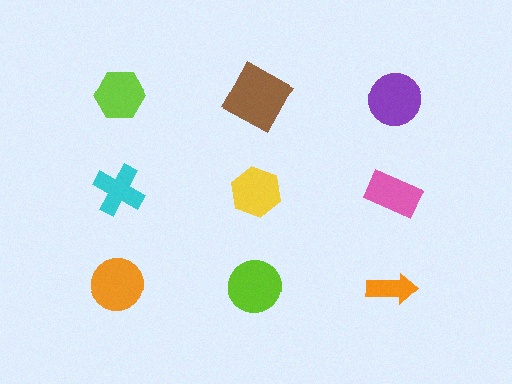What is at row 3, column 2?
A lime circle.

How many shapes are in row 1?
3 shapes.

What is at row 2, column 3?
A pink rectangle.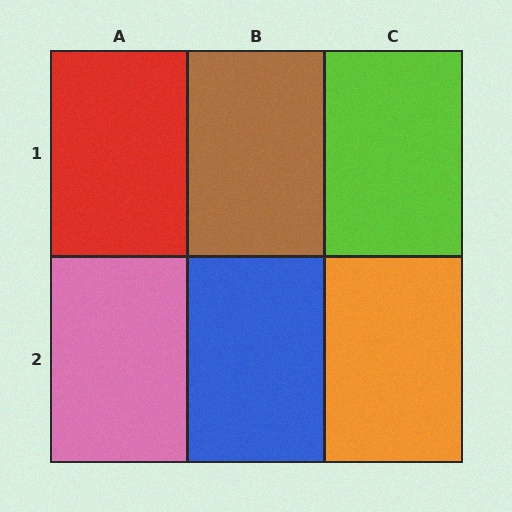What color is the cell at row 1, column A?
Red.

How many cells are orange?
1 cell is orange.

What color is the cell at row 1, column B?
Brown.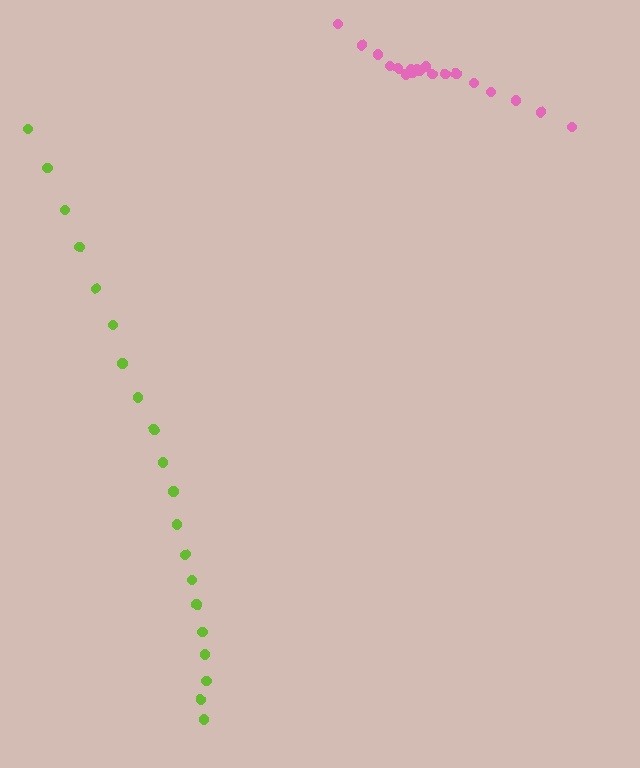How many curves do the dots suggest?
There are 2 distinct paths.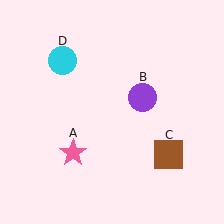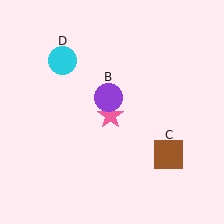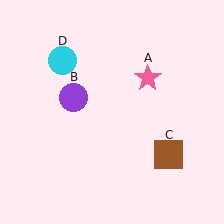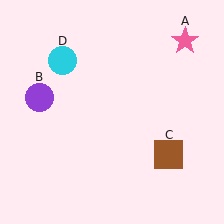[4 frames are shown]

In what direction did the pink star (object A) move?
The pink star (object A) moved up and to the right.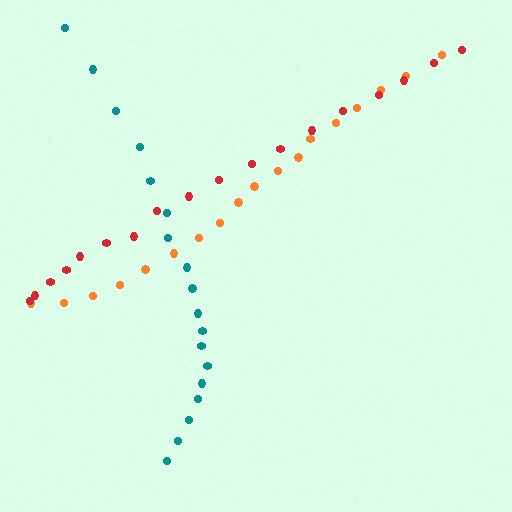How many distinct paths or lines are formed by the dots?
There are 3 distinct paths.